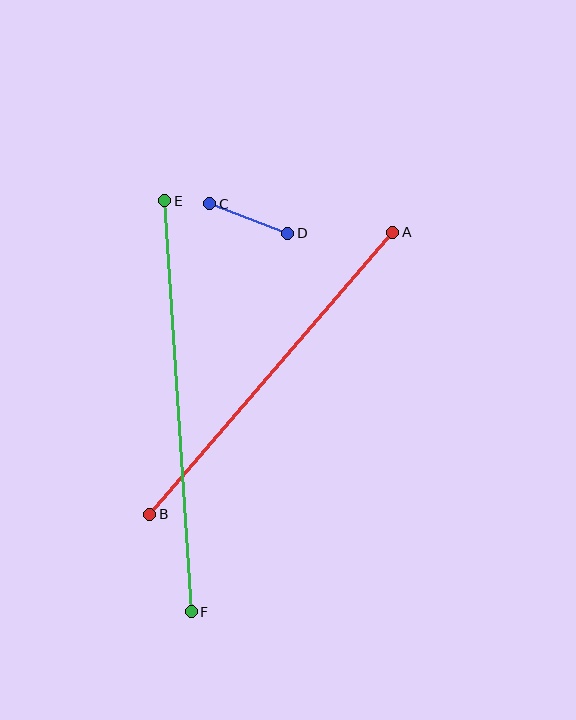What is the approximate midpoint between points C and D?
The midpoint is at approximately (249, 219) pixels.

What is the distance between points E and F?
The distance is approximately 412 pixels.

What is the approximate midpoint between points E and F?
The midpoint is at approximately (178, 406) pixels.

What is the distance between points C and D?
The distance is approximately 83 pixels.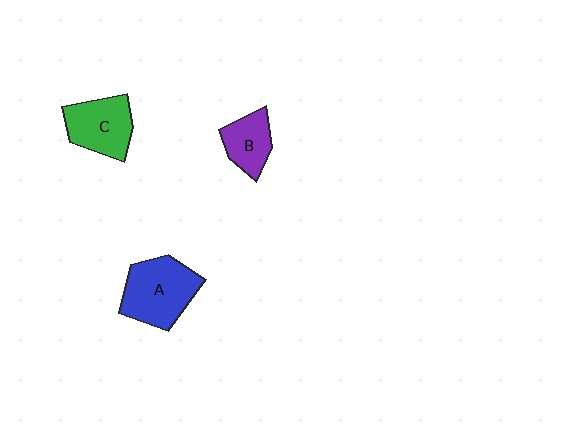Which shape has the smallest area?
Shape B (purple).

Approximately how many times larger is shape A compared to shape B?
Approximately 1.8 times.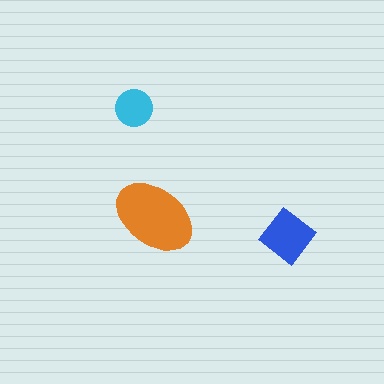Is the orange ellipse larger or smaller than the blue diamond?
Larger.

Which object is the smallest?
The cyan circle.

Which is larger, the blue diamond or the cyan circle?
The blue diamond.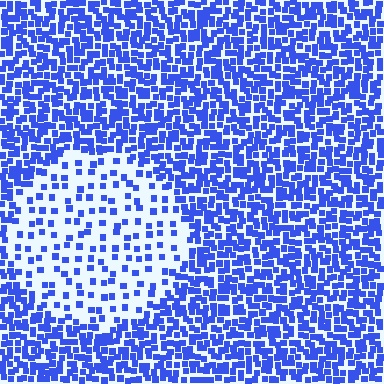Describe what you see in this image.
The image contains small blue elements arranged at two different densities. A circle-shaped region is visible where the elements are less densely packed than the surrounding area.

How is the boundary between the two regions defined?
The boundary is defined by a change in element density (approximately 2.8x ratio). All elements are the same color, size, and shape.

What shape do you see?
I see a circle.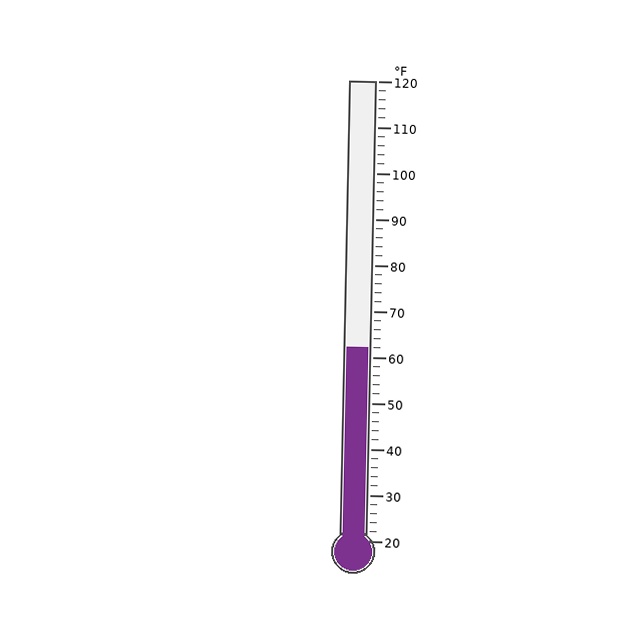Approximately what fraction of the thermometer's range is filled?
The thermometer is filled to approximately 40% of its range.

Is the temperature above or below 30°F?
The temperature is above 30°F.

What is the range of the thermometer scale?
The thermometer scale ranges from 20°F to 120°F.